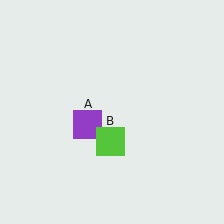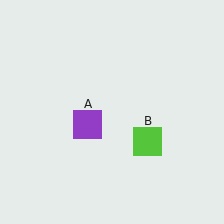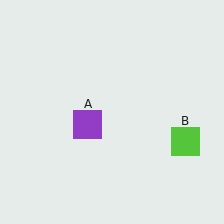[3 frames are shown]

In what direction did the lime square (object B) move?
The lime square (object B) moved right.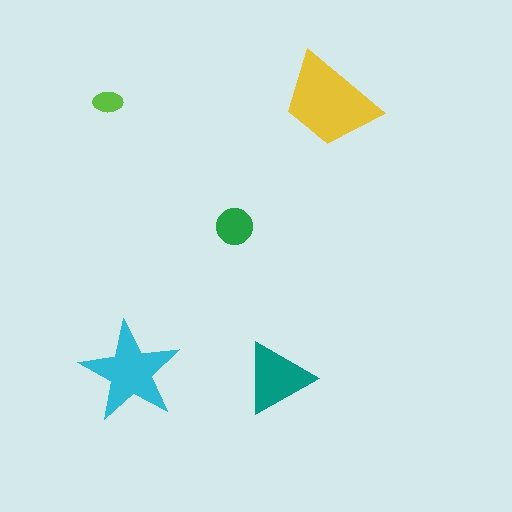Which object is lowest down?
The teal triangle is bottommost.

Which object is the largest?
The yellow trapezoid.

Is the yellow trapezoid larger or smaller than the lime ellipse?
Larger.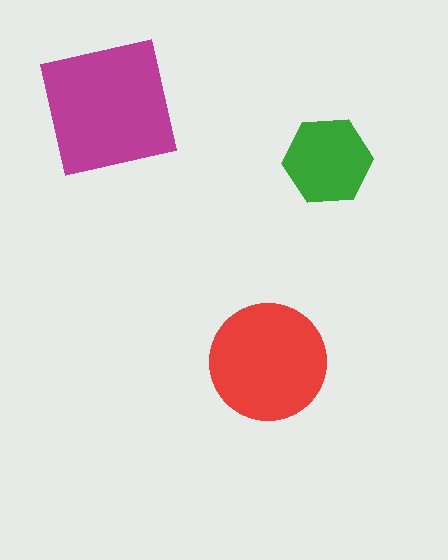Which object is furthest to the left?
The magenta square is leftmost.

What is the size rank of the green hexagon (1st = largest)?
3rd.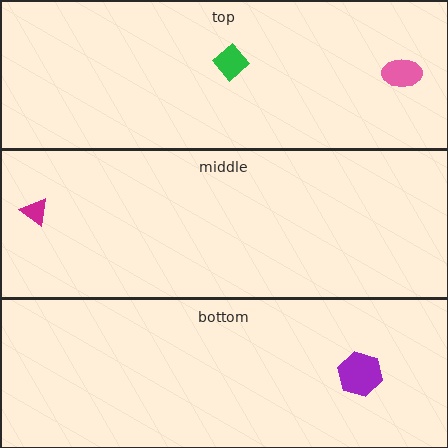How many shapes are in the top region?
2.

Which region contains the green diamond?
The top region.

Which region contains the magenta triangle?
The middle region.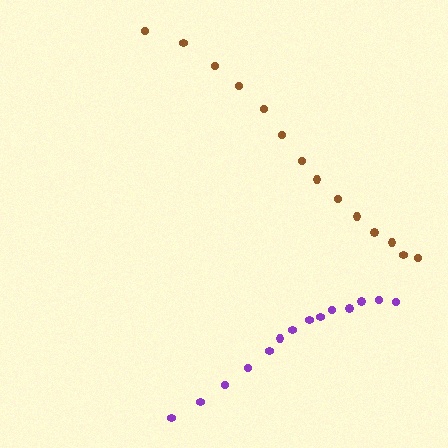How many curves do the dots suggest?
There are 2 distinct paths.